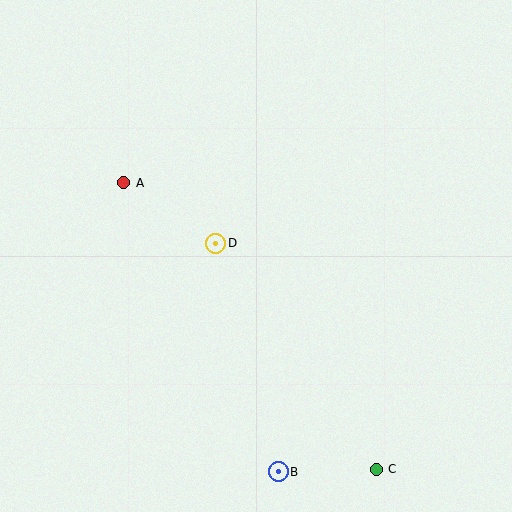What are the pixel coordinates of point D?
Point D is at (216, 243).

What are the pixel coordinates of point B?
Point B is at (278, 472).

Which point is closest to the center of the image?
Point D at (216, 243) is closest to the center.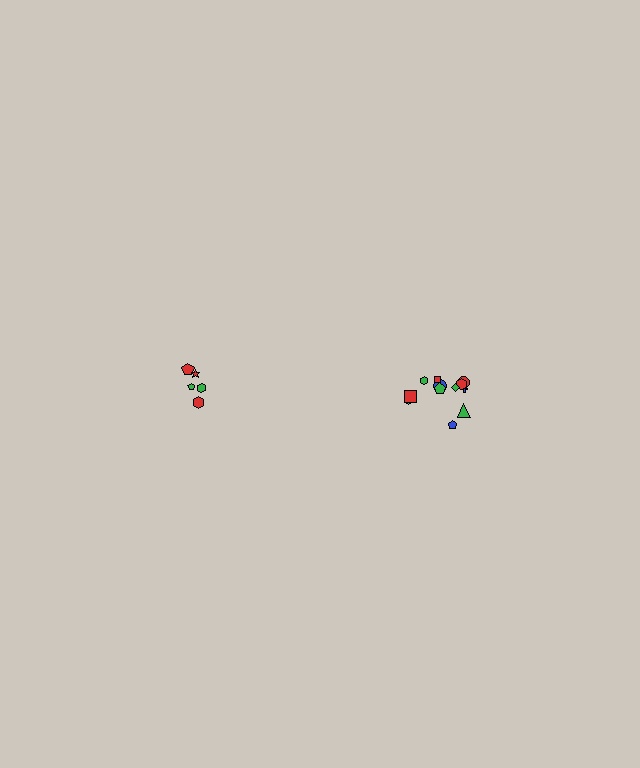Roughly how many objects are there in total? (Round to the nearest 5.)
Roughly 15 objects in total.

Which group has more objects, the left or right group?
The right group.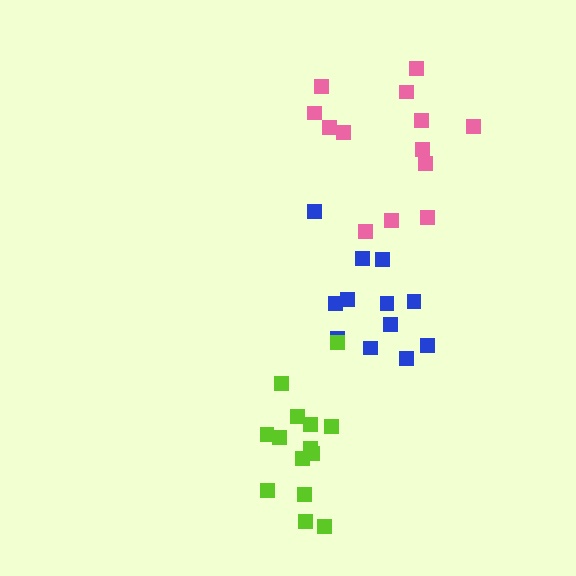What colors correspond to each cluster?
The clusters are colored: pink, blue, lime.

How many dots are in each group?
Group 1: 13 dots, Group 2: 12 dots, Group 3: 14 dots (39 total).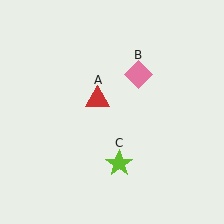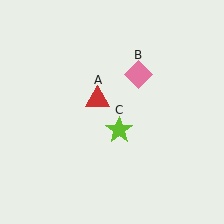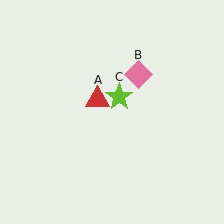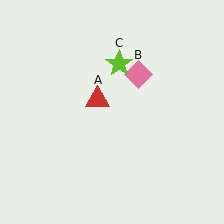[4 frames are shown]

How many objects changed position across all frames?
1 object changed position: lime star (object C).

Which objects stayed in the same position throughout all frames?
Red triangle (object A) and pink diamond (object B) remained stationary.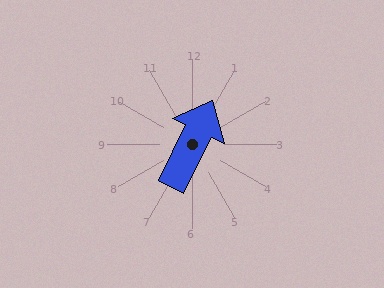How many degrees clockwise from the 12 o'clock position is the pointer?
Approximately 26 degrees.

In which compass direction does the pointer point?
Northeast.